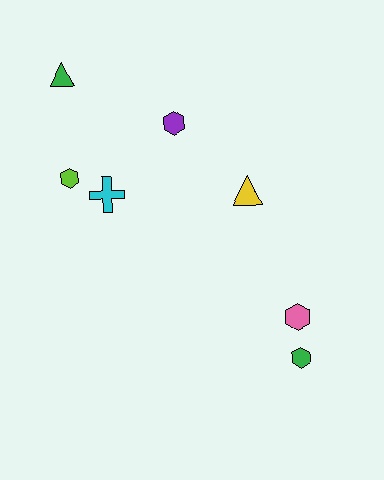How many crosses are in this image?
There is 1 cross.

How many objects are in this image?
There are 7 objects.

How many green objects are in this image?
There are 2 green objects.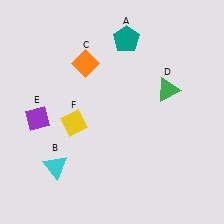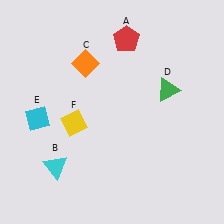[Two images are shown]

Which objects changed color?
A changed from teal to red. E changed from purple to cyan.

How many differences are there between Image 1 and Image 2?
There are 2 differences between the two images.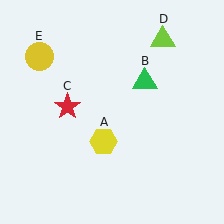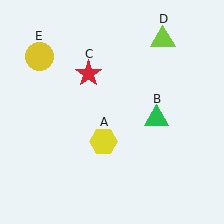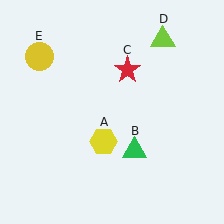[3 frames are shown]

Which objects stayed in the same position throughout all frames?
Yellow hexagon (object A) and lime triangle (object D) and yellow circle (object E) remained stationary.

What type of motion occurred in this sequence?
The green triangle (object B), red star (object C) rotated clockwise around the center of the scene.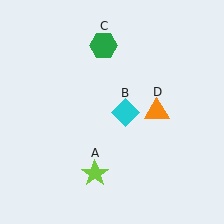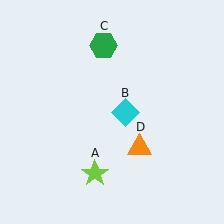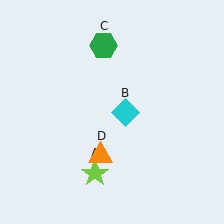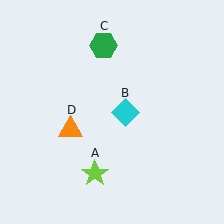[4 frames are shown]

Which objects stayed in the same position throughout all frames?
Lime star (object A) and cyan diamond (object B) and green hexagon (object C) remained stationary.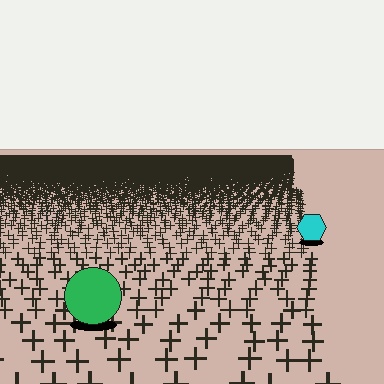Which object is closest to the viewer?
The green circle is closest. The texture marks near it are larger and more spread out.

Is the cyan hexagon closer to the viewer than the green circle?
No. The green circle is closer — you can tell from the texture gradient: the ground texture is coarser near it.